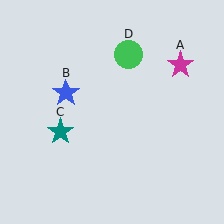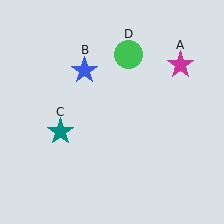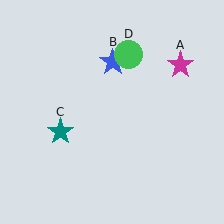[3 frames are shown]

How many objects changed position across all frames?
1 object changed position: blue star (object B).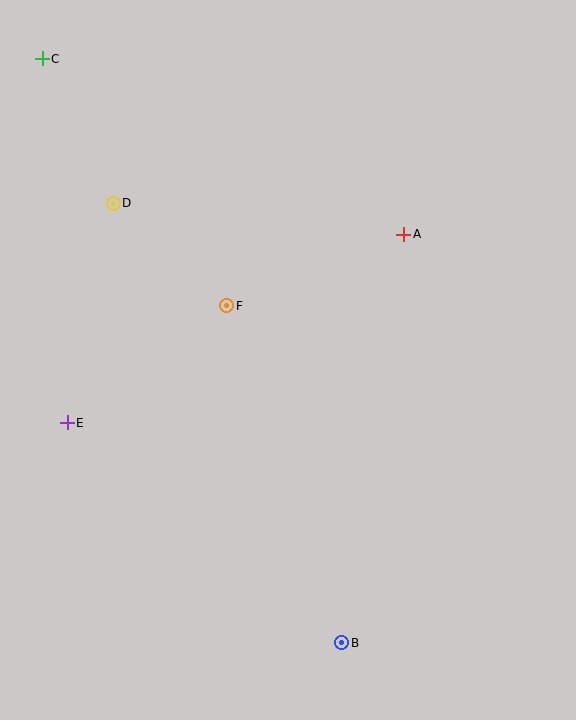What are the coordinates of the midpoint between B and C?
The midpoint between B and C is at (192, 351).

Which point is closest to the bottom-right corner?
Point B is closest to the bottom-right corner.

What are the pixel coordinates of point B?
Point B is at (342, 643).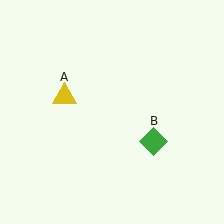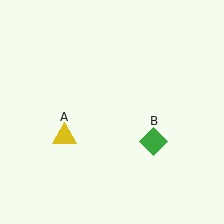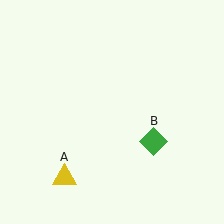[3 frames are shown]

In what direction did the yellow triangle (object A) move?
The yellow triangle (object A) moved down.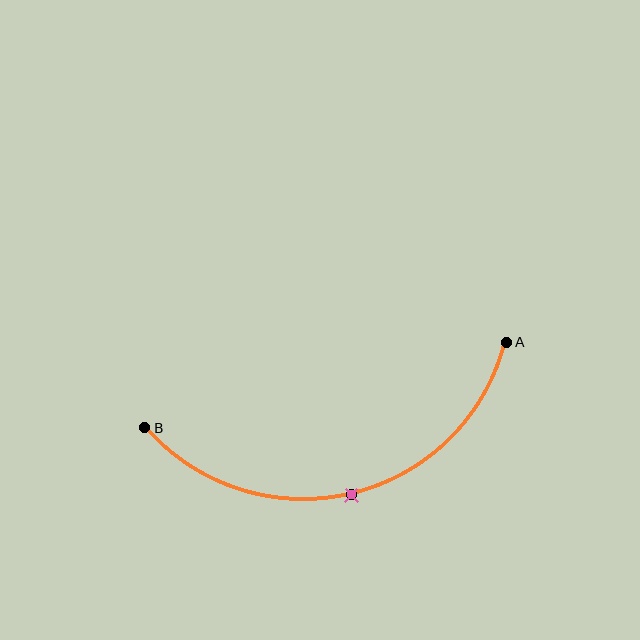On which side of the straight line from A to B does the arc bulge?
The arc bulges below the straight line connecting A and B.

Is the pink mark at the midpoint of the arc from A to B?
Yes. The pink mark lies on the arc at equal arc-length from both A and B — it is the arc midpoint.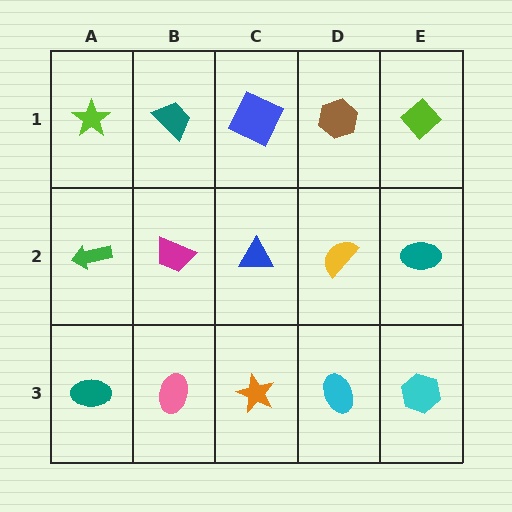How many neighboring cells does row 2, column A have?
3.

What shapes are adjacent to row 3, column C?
A blue triangle (row 2, column C), a pink ellipse (row 3, column B), a cyan ellipse (row 3, column D).